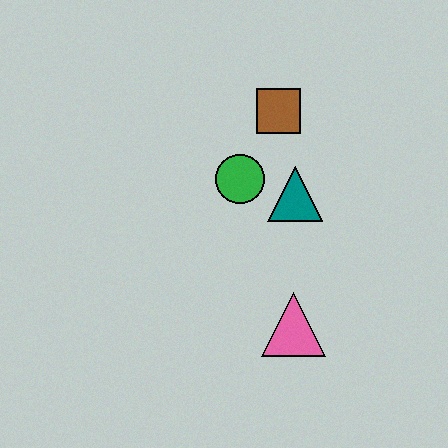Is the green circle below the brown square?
Yes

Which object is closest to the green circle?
The teal triangle is closest to the green circle.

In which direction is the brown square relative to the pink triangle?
The brown square is above the pink triangle.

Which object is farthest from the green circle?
The pink triangle is farthest from the green circle.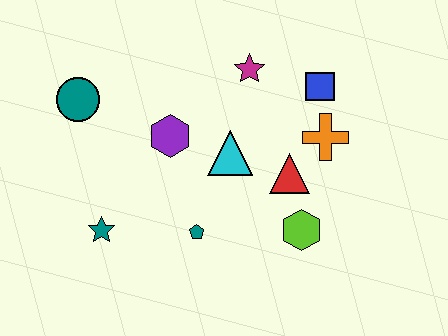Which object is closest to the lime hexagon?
The red triangle is closest to the lime hexagon.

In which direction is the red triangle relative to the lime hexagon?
The red triangle is above the lime hexagon.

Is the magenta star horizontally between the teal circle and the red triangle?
Yes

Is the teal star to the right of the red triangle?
No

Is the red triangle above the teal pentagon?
Yes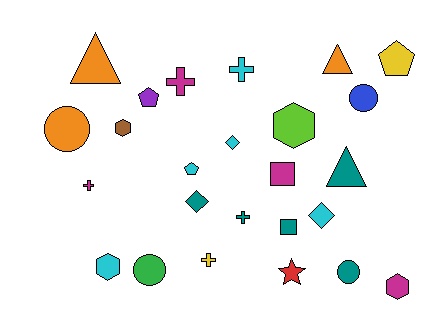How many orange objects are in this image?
There are 3 orange objects.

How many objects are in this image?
There are 25 objects.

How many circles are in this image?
There are 4 circles.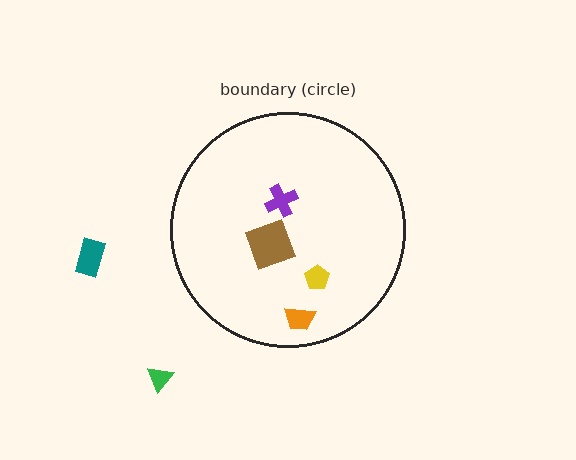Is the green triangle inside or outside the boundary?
Outside.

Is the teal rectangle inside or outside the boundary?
Outside.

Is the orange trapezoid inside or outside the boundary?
Inside.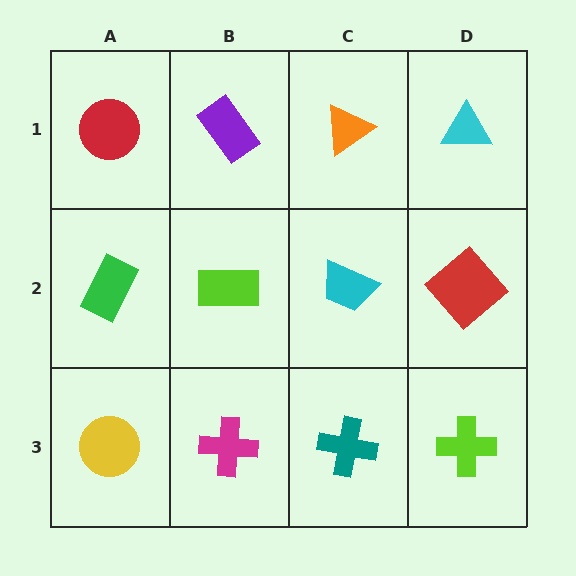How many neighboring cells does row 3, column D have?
2.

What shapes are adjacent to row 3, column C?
A cyan trapezoid (row 2, column C), a magenta cross (row 3, column B), a lime cross (row 3, column D).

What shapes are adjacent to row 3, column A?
A green rectangle (row 2, column A), a magenta cross (row 3, column B).